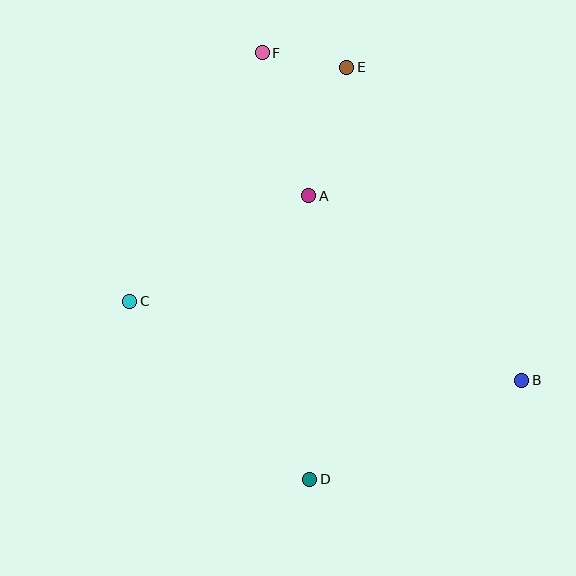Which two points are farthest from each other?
Points D and F are farthest from each other.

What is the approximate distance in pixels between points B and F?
The distance between B and F is approximately 418 pixels.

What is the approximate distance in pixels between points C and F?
The distance between C and F is approximately 281 pixels.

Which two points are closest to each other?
Points E and F are closest to each other.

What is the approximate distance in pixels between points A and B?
The distance between A and B is approximately 282 pixels.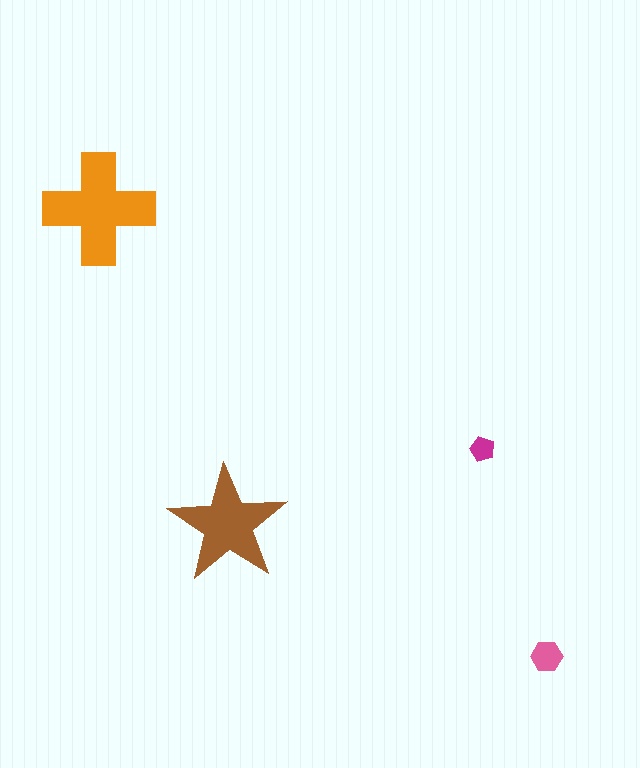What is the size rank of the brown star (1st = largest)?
2nd.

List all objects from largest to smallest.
The orange cross, the brown star, the pink hexagon, the magenta pentagon.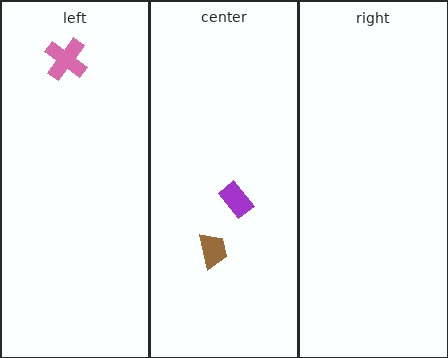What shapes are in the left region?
The pink cross.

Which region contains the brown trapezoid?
The center region.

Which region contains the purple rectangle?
The center region.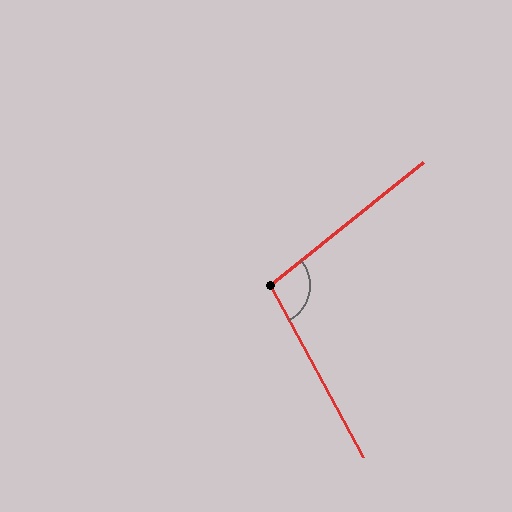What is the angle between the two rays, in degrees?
Approximately 100 degrees.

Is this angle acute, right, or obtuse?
It is obtuse.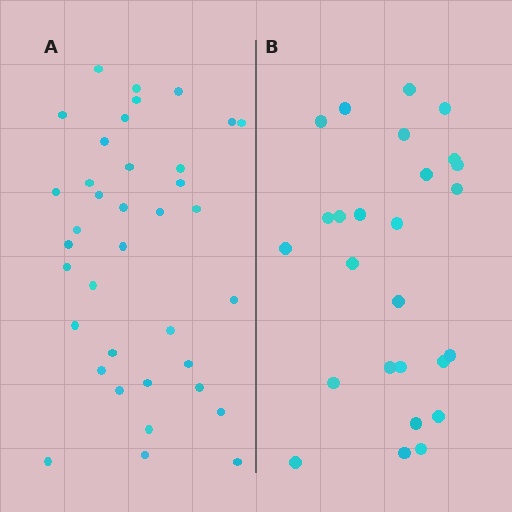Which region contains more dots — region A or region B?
Region A (the left region) has more dots.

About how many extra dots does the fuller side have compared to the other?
Region A has roughly 12 or so more dots than region B.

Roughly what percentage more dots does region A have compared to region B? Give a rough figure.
About 40% more.